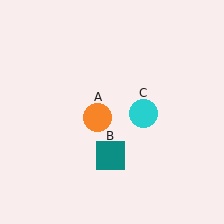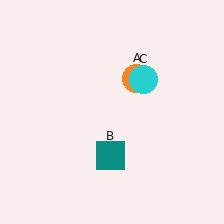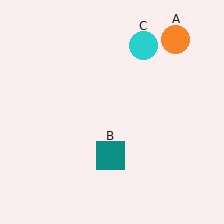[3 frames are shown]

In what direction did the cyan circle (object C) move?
The cyan circle (object C) moved up.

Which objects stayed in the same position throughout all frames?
Teal square (object B) remained stationary.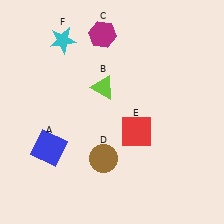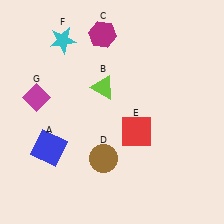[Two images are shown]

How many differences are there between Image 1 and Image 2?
There is 1 difference between the two images.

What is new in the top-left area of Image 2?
A magenta diamond (G) was added in the top-left area of Image 2.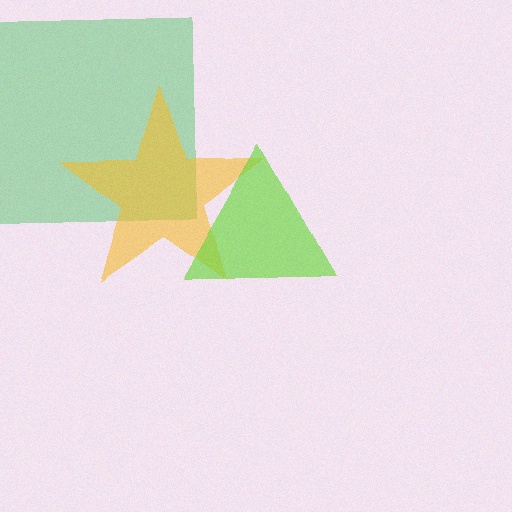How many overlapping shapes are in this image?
There are 3 overlapping shapes in the image.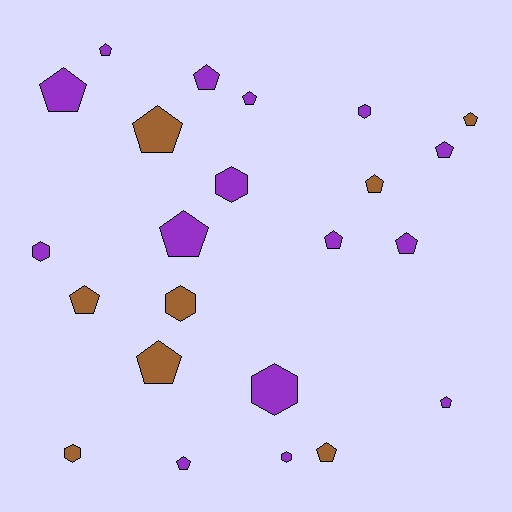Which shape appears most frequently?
Pentagon, with 16 objects.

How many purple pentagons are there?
There are 10 purple pentagons.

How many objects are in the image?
There are 23 objects.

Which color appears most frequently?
Purple, with 15 objects.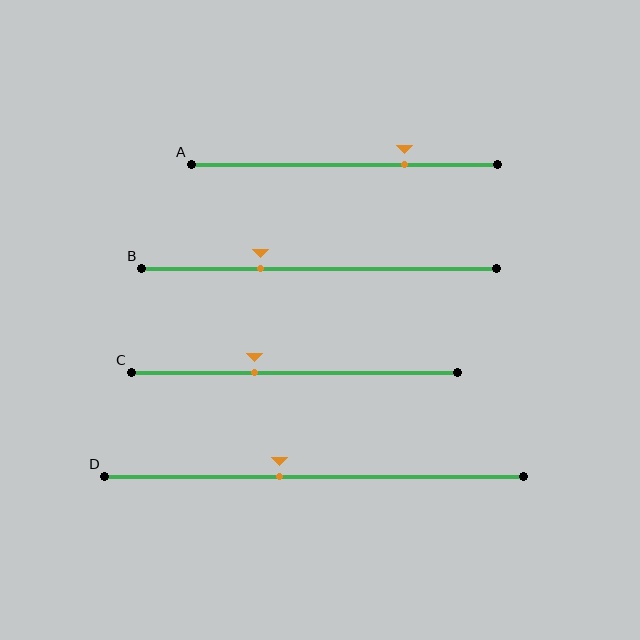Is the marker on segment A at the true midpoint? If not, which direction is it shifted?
No, the marker on segment A is shifted to the right by about 20% of the segment length.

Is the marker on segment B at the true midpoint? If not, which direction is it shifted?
No, the marker on segment B is shifted to the left by about 17% of the segment length.